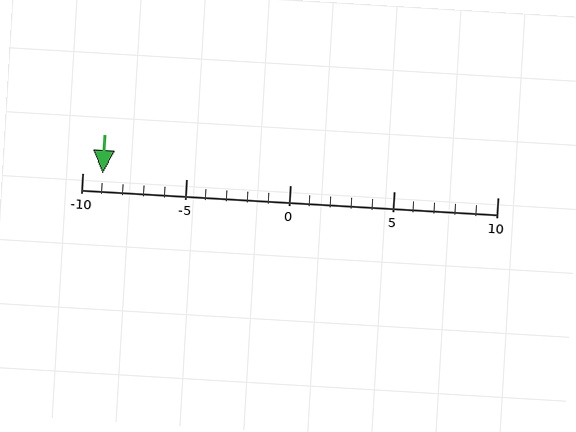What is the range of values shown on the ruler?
The ruler shows values from -10 to 10.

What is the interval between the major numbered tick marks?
The major tick marks are spaced 5 units apart.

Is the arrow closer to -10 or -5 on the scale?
The arrow is closer to -10.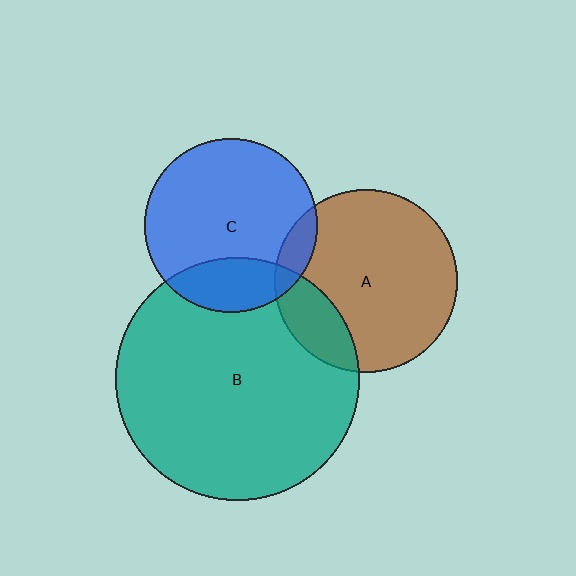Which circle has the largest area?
Circle B (teal).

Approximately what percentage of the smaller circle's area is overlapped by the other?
Approximately 20%.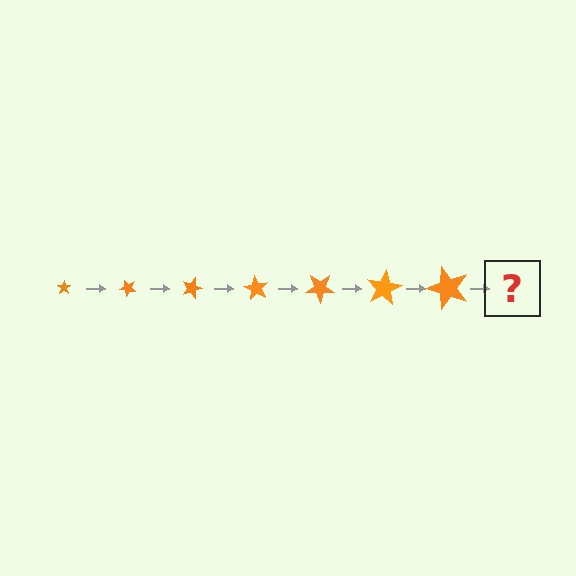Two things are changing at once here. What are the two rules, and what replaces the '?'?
The two rules are that the star grows larger each step and it rotates 45 degrees each step. The '?' should be a star, larger than the previous one and rotated 315 degrees from the start.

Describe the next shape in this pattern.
It should be a star, larger than the previous one and rotated 315 degrees from the start.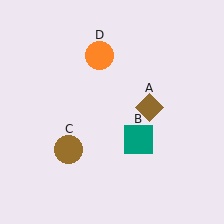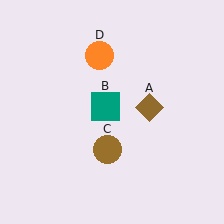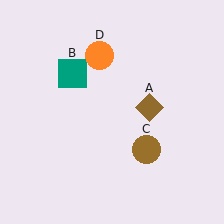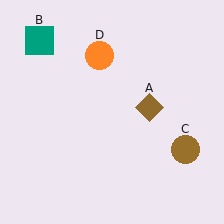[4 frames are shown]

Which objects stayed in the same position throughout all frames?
Brown diamond (object A) and orange circle (object D) remained stationary.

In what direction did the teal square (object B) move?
The teal square (object B) moved up and to the left.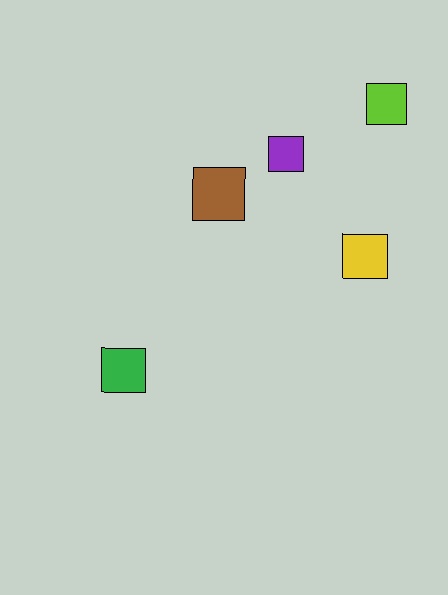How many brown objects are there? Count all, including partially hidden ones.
There is 1 brown object.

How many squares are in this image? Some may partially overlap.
There are 5 squares.